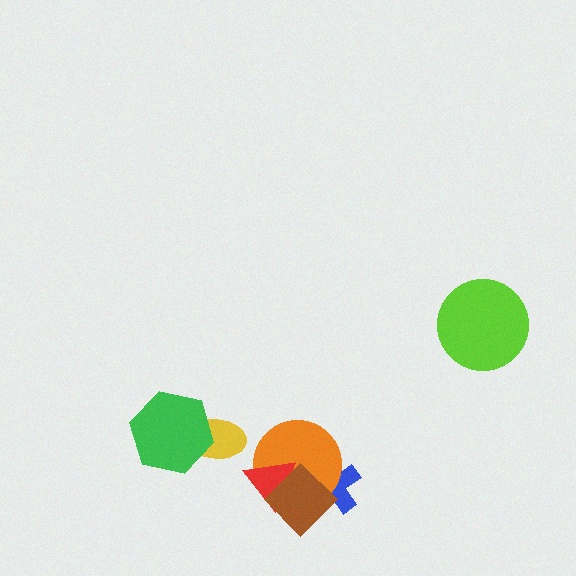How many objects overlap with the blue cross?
2 objects overlap with the blue cross.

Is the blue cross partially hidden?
Yes, it is partially covered by another shape.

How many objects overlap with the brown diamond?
3 objects overlap with the brown diamond.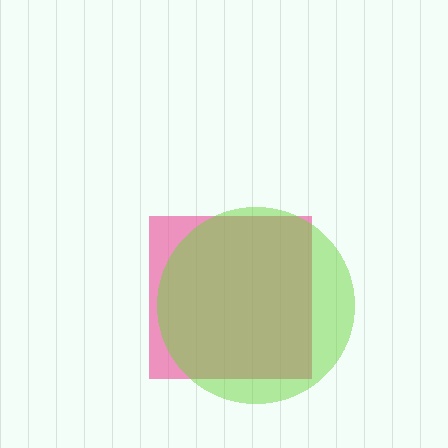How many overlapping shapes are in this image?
There are 2 overlapping shapes in the image.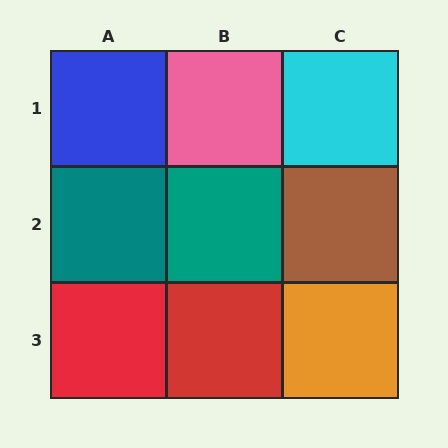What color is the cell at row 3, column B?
Red.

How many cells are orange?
1 cell is orange.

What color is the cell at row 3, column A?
Red.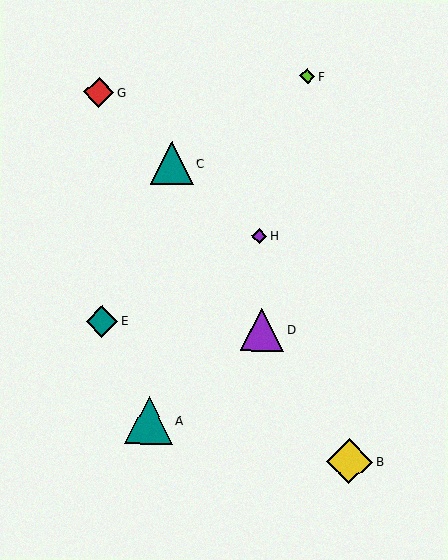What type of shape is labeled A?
Shape A is a teal triangle.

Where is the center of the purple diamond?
The center of the purple diamond is at (259, 236).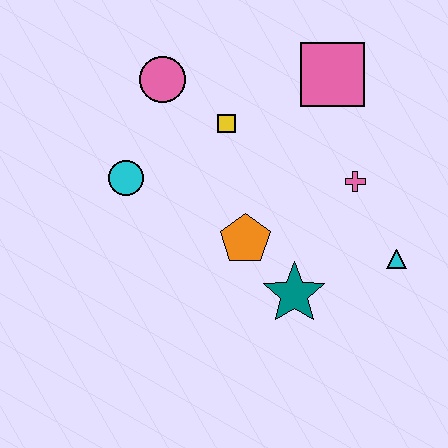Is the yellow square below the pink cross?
No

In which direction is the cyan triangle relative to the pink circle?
The cyan triangle is to the right of the pink circle.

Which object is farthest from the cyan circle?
The cyan triangle is farthest from the cyan circle.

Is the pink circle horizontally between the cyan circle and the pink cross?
Yes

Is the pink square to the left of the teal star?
No